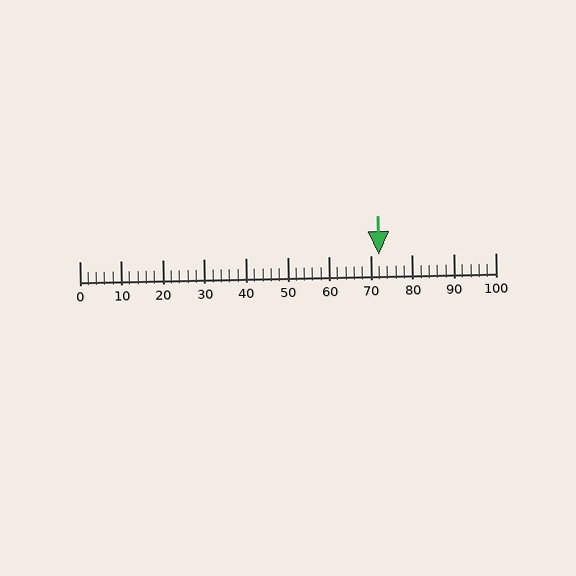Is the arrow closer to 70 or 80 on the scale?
The arrow is closer to 70.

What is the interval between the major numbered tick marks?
The major tick marks are spaced 10 units apart.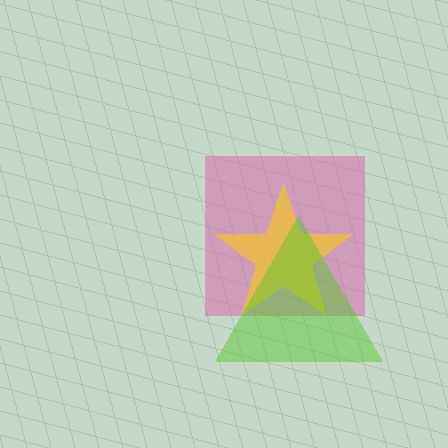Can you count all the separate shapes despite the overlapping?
Yes, there are 3 separate shapes.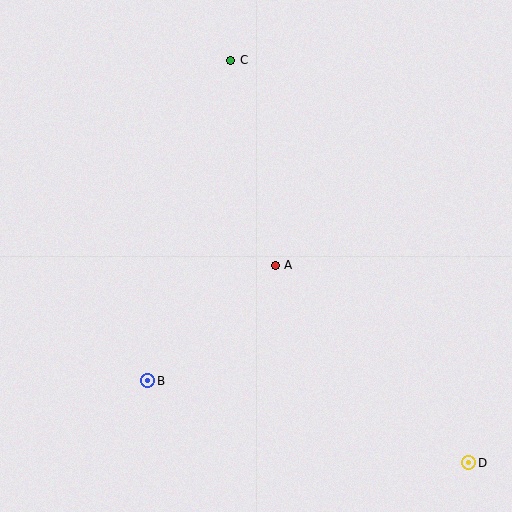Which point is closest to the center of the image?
Point A at (275, 265) is closest to the center.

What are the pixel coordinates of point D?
Point D is at (469, 463).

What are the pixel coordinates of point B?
Point B is at (148, 381).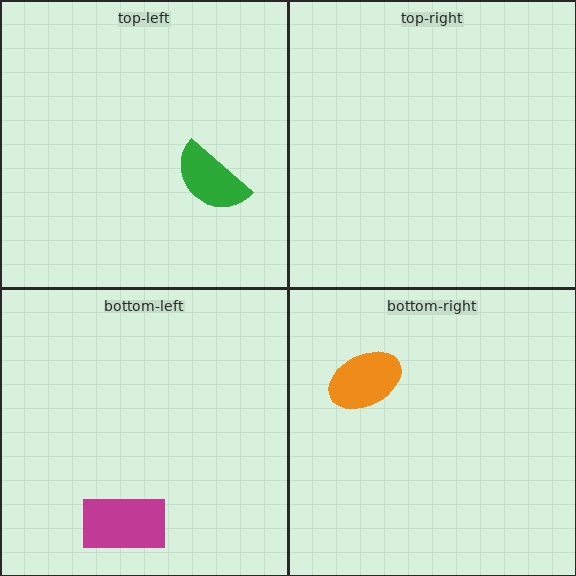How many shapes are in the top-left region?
1.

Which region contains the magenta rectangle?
The bottom-left region.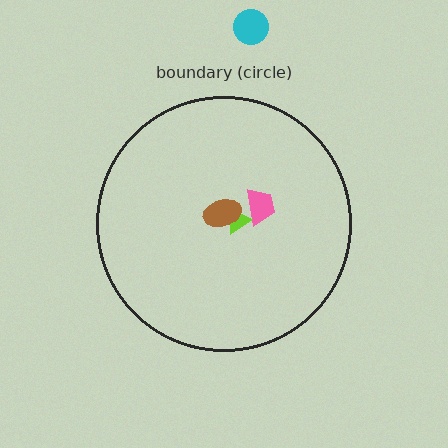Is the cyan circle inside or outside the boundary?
Outside.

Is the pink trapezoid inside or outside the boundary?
Inside.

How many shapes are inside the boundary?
3 inside, 1 outside.